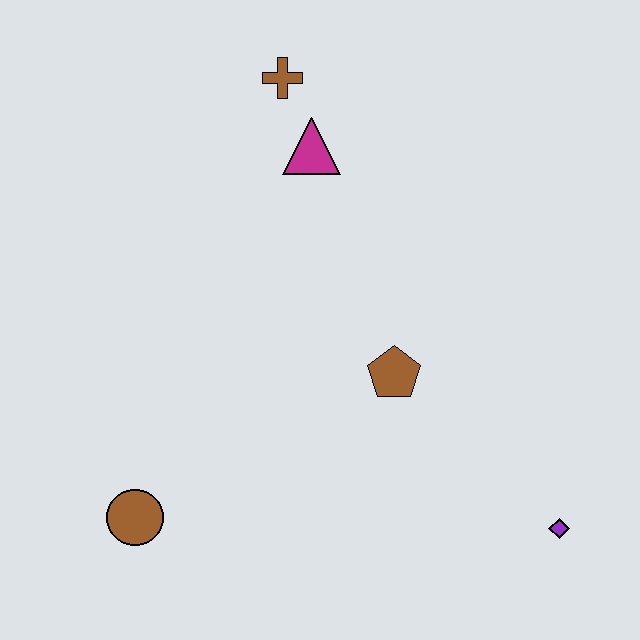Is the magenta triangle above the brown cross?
No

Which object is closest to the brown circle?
The brown pentagon is closest to the brown circle.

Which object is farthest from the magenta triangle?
The purple diamond is farthest from the magenta triangle.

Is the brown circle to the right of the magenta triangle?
No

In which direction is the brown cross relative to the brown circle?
The brown cross is above the brown circle.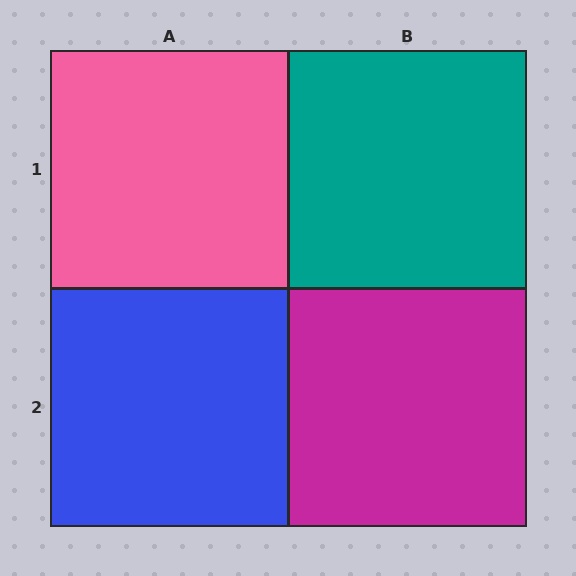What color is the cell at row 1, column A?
Pink.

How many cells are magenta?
1 cell is magenta.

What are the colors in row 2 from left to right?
Blue, magenta.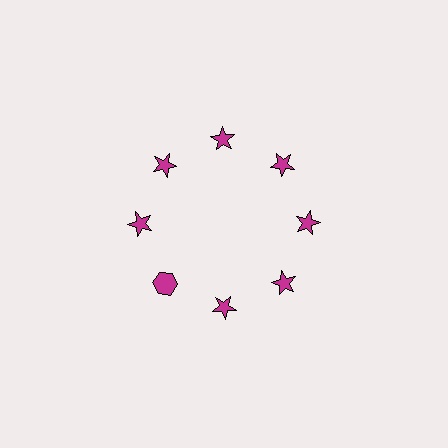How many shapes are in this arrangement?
There are 8 shapes arranged in a ring pattern.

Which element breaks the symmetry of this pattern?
The magenta hexagon at roughly the 8 o'clock position breaks the symmetry. All other shapes are magenta stars.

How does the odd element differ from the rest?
It has a different shape: hexagon instead of star.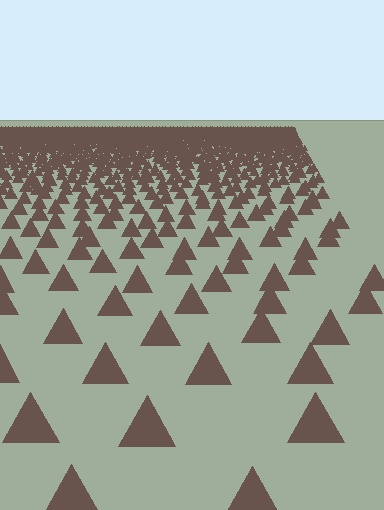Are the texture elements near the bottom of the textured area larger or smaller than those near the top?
Larger. Near the bottom, elements are closer to the viewer and appear at a bigger on-screen size.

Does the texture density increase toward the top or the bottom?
Density increases toward the top.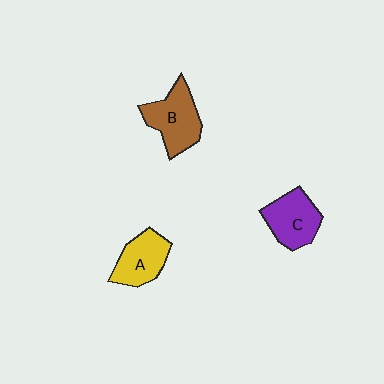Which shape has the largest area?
Shape B (brown).